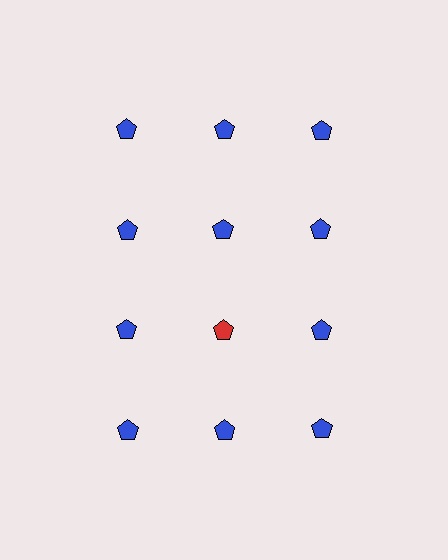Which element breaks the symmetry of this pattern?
The red pentagon in the third row, second from left column breaks the symmetry. All other shapes are blue pentagons.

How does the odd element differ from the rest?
It has a different color: red instead of blue.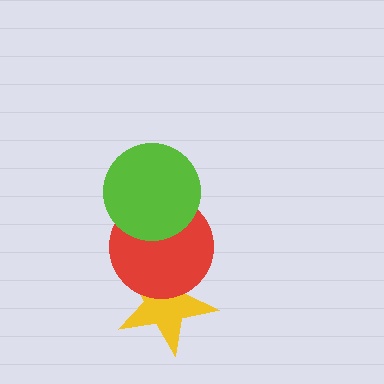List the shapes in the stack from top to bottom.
From top to bottom: the lime circle, the red circle, the yellow star.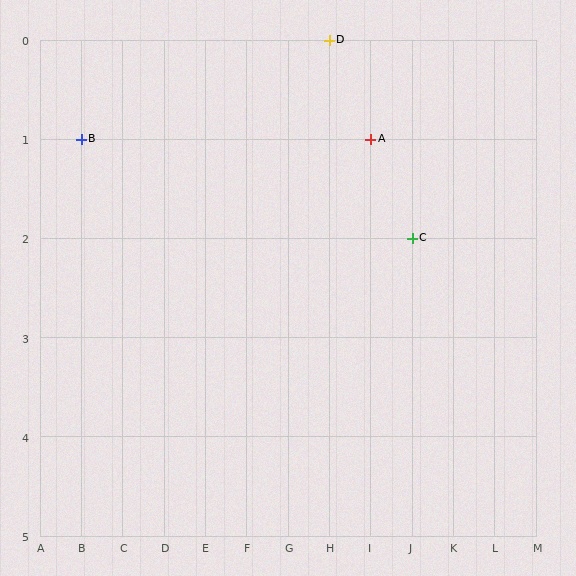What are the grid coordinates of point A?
Point A is at grid coordinates (I, 1).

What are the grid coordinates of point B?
Point B is at grid coordinates (B, 1).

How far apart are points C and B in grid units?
Points C and B are 8 columns and 1 row apart (about 8.1 grid units diagonally).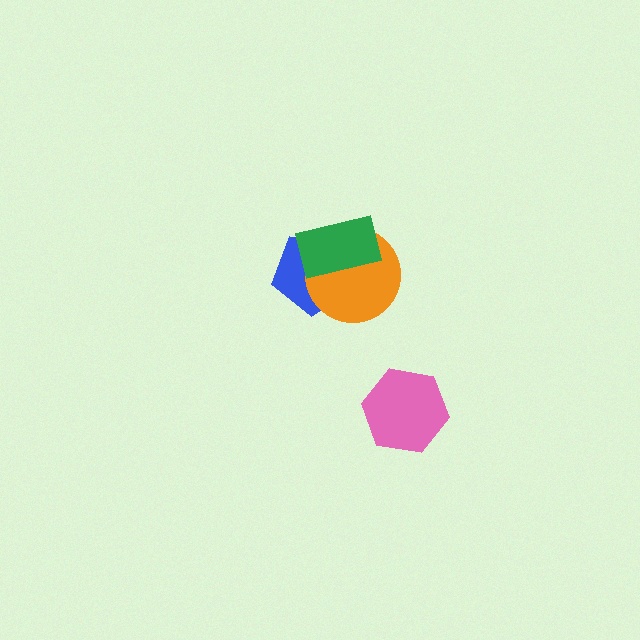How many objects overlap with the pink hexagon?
0 objects overlap with the pink hexagon.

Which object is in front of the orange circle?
The green rectangle is in front of the orange circle.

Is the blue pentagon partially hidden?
Yes, it is partially covered by another shape.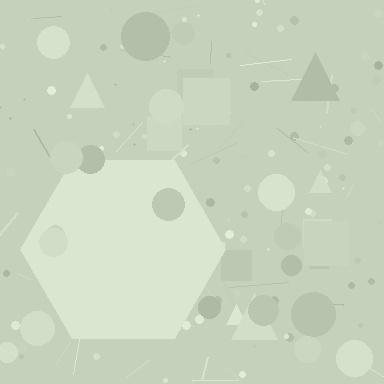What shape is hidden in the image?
A hexagon is hidden in the image.